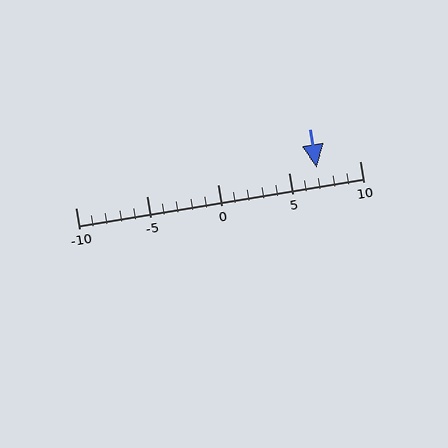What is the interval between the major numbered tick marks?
The major tick marks are spaced 5 units apart.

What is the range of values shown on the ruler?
The ruler shows values from -10 to 10.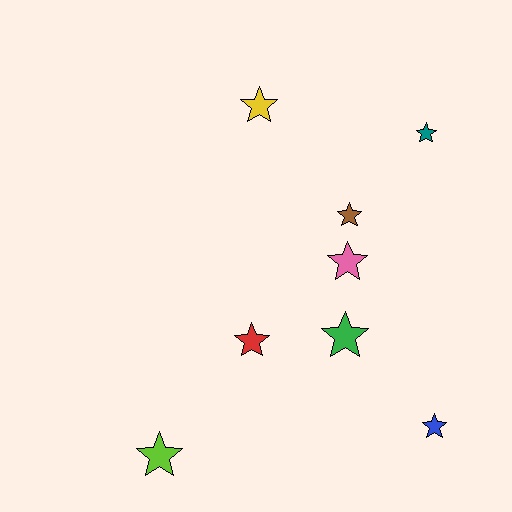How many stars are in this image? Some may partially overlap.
There are 8 stars.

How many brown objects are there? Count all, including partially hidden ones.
There is 1 brown object.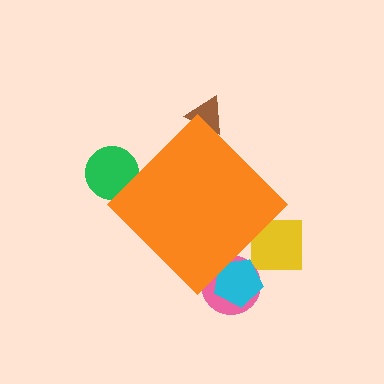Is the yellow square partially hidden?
Yes, the yellow square is partially hidden behind the orange diamond.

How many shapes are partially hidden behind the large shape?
5 shapes are partially hidden.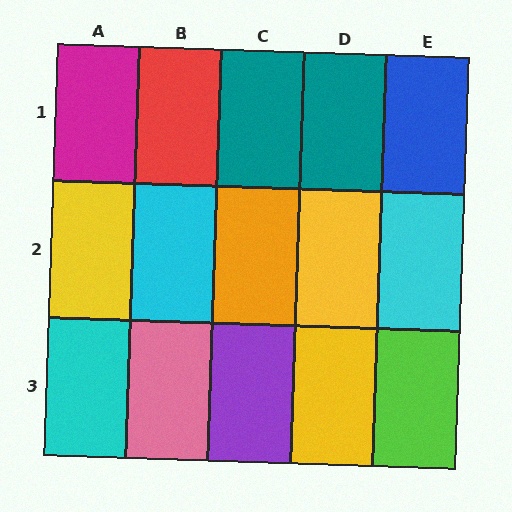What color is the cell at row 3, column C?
Purple.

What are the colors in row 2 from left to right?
Yellow, cyan, orange, yellow, cyan.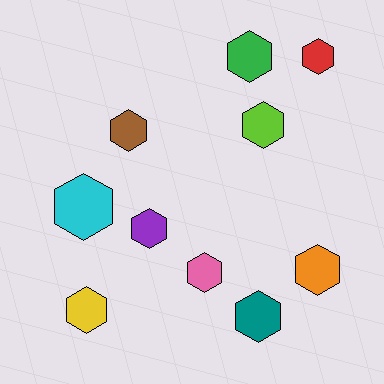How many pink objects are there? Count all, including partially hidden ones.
There is 1 pink object.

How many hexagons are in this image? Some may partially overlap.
There are 10 hexagons.